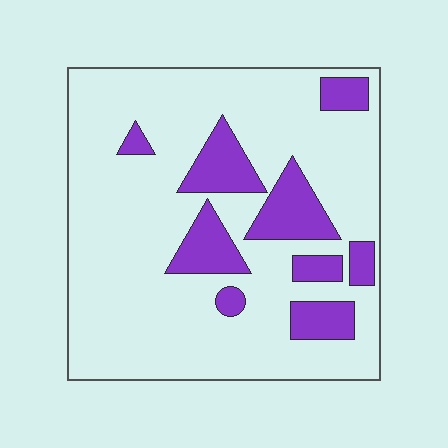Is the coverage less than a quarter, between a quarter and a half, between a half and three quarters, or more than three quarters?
Less than a quarter.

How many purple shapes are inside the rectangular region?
9.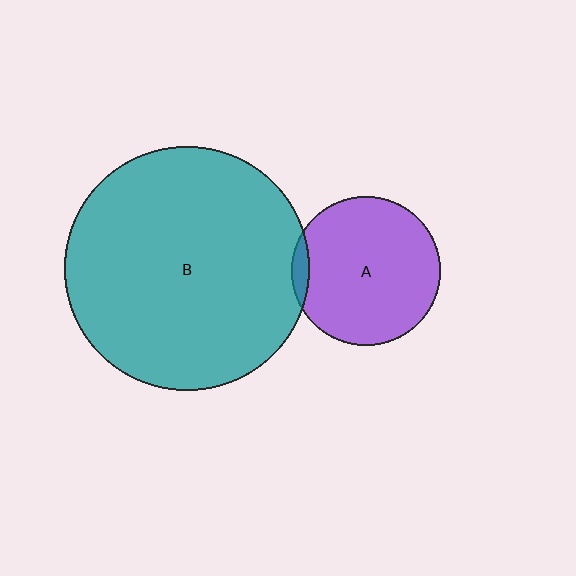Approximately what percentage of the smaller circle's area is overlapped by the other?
Approximately 5%.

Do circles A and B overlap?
Yes.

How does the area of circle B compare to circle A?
Approximately 2.7 times.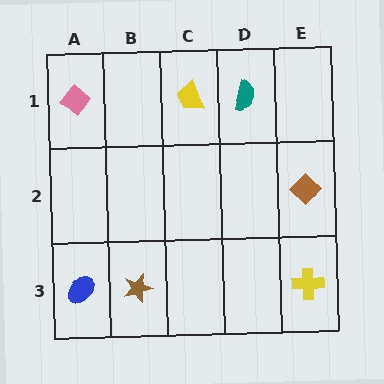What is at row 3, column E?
A yellow cross.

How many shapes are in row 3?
3 shapes.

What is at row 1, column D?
A teal semicircle.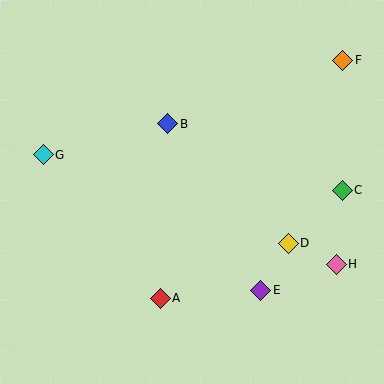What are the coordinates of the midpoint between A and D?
The midpoint between A and D is at (224, 271).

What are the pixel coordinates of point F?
Point F is at (343, 60).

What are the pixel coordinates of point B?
Point B is at (168, 124).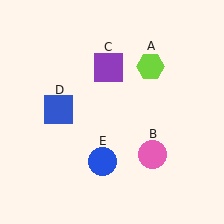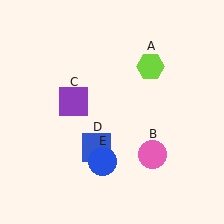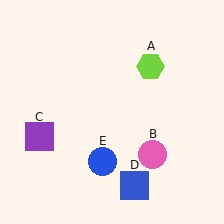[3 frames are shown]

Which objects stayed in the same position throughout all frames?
Lime hexagon (object A) and pink circle (object B) and blue circle (object E) remained stationary.